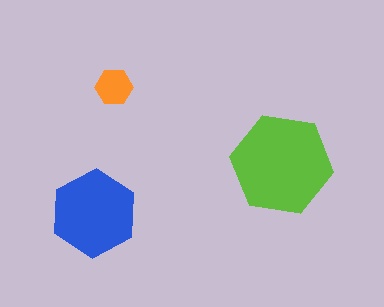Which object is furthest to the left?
The blue hexagon is leftmost.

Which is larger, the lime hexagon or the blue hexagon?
The lime one.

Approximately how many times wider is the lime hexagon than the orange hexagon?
About 2.5 times wider.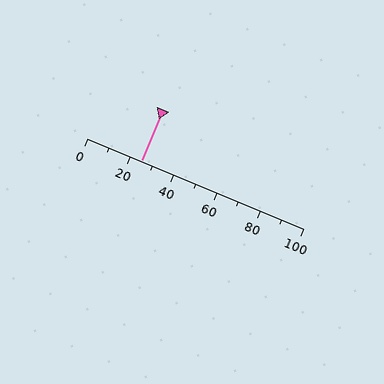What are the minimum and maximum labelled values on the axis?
The axis runs from 0 to 100.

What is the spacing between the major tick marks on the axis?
The major ticks are spaced 20 apart.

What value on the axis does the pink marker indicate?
The marker indicates approximately 25.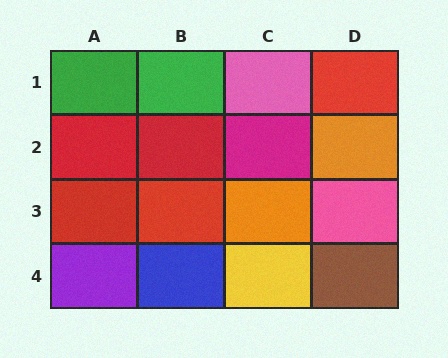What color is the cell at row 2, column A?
Red.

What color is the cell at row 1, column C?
Pink.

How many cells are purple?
1 cell is purple.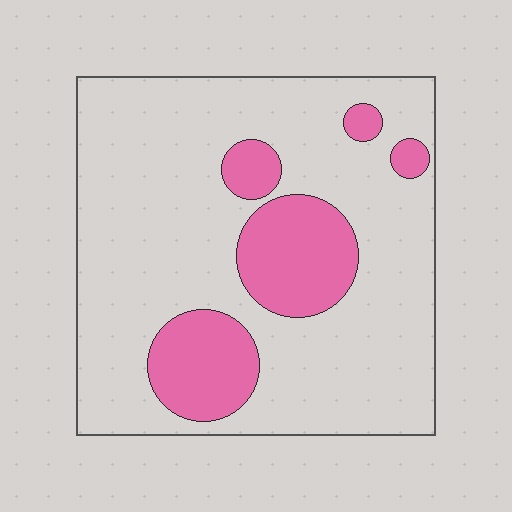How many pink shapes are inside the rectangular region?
5.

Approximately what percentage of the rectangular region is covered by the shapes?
Approximately 20%.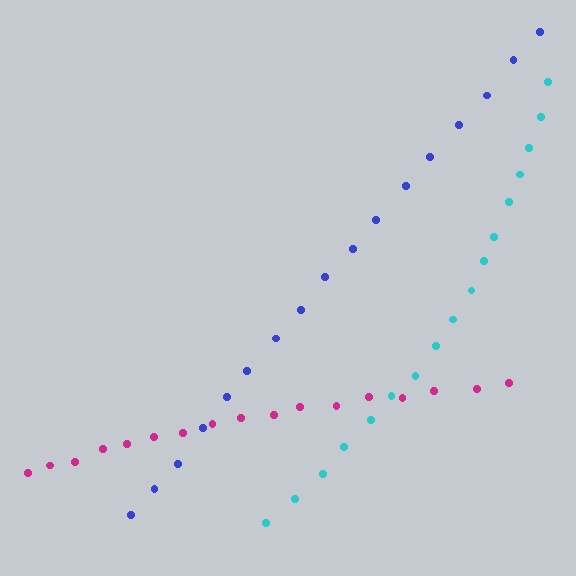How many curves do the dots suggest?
There are 3 distinct paths.